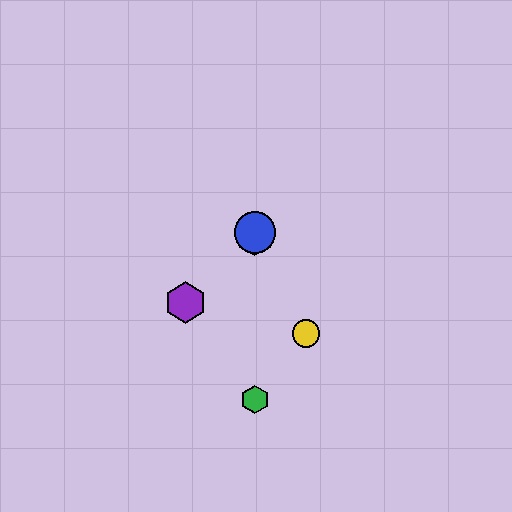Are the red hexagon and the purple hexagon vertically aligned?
No, the red hexagon is at x≈255 and the purple hexagon is at x≈186.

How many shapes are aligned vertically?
3 shapes (the red hexagon, the blue circle, the green hexagon) are aligned vertically.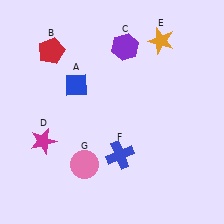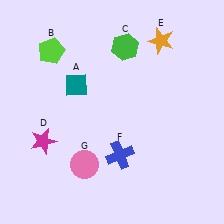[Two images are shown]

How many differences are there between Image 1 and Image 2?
There are 3 differences between the two images.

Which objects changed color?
A changed from blue to teal. B changed from red to lime. C changed from purple to green.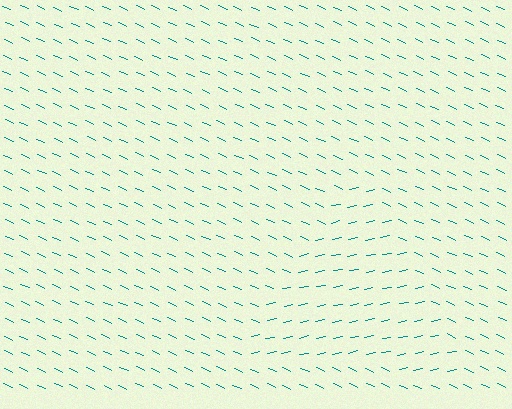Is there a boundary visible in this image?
Yes, there is a texture boundary formed by a change in line orientation.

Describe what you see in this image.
The image is filled with small teal line segments. A triangle region in the image has lines oriented differently from the surrounding lines, creating a visible texture boundary.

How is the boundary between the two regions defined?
The boundary is defined purely by a change in line orientation (approximately 37 degrees difference). All lines are the same color and thickness.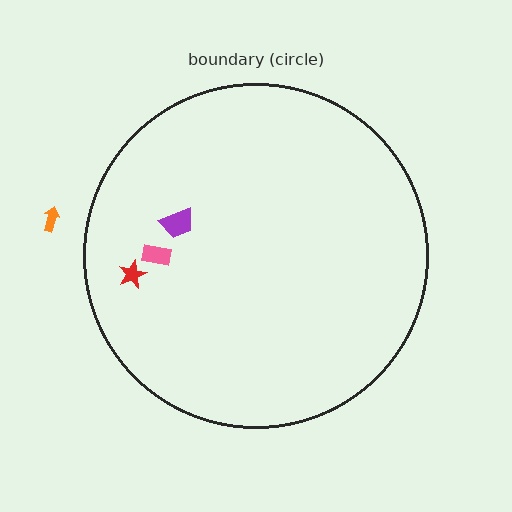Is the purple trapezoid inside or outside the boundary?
Inside.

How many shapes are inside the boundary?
3 inside, 1 outside.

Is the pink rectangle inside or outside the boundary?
Inside.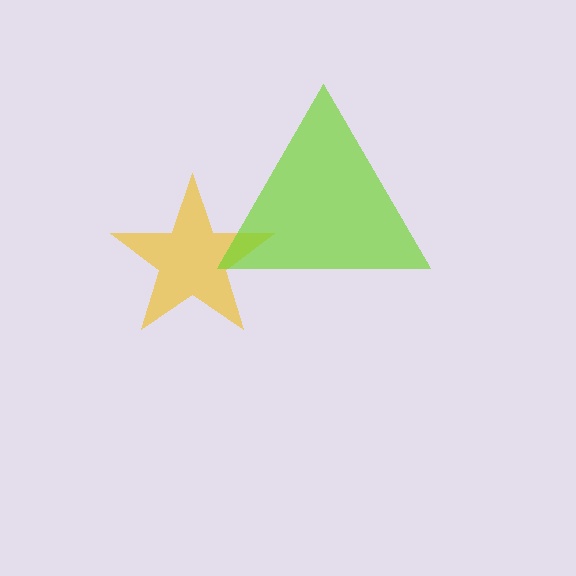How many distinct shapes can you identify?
There are 2 distinct shapes: a yellow star, a lime triangle.